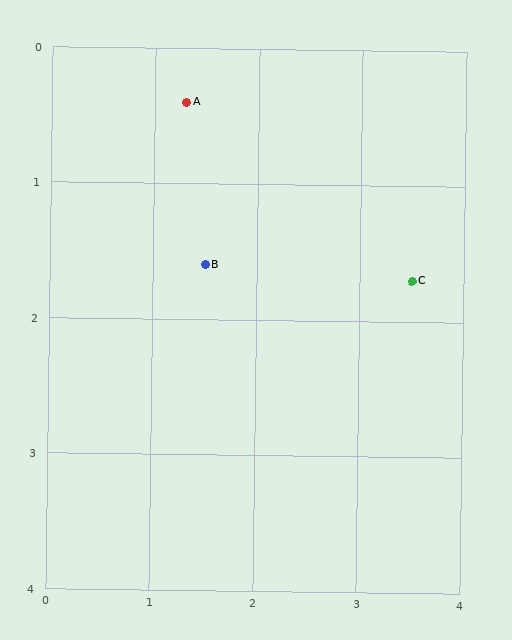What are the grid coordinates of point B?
Point B is at approximately (1.5, 1.6).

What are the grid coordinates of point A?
Point A is at approximately (1.3, 0.4).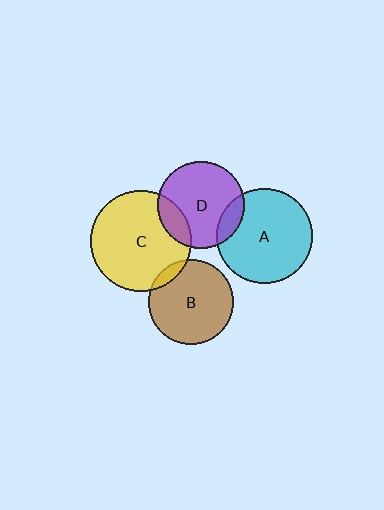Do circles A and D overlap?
Yes.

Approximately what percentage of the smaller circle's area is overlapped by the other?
Approximately 15%.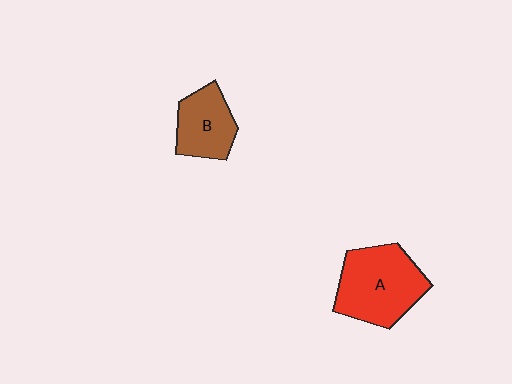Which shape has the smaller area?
Shape B (brown).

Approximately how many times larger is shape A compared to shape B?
Approximately 1.6 times.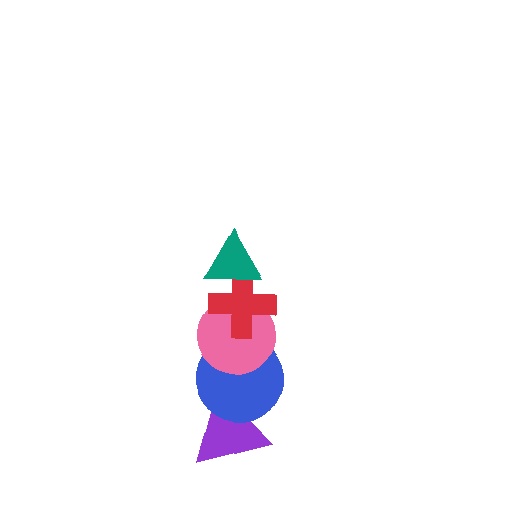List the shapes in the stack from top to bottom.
From top to bottom: the teal triangle, the red cross, the pink circle, the blue circle, the purple triangle.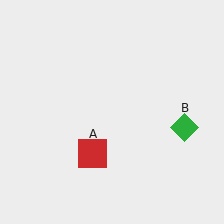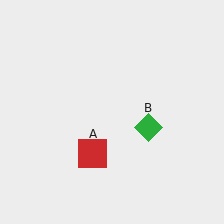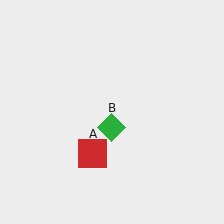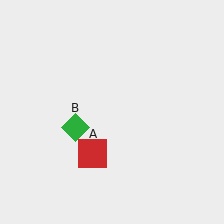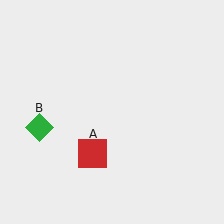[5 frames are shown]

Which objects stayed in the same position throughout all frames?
Red square (object A) remained stationary.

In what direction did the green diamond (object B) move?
The green diamond (object B) moved left.